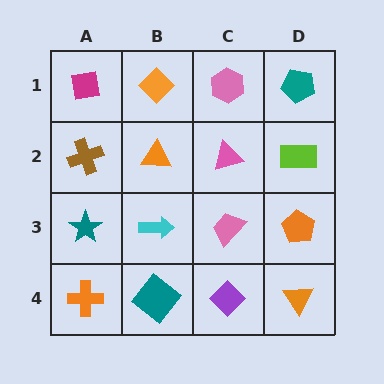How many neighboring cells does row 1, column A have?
2.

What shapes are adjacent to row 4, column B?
A cyan arrow (row 3, column B), an orange cross (row 4, column A), a purple diamond (row 4, column C).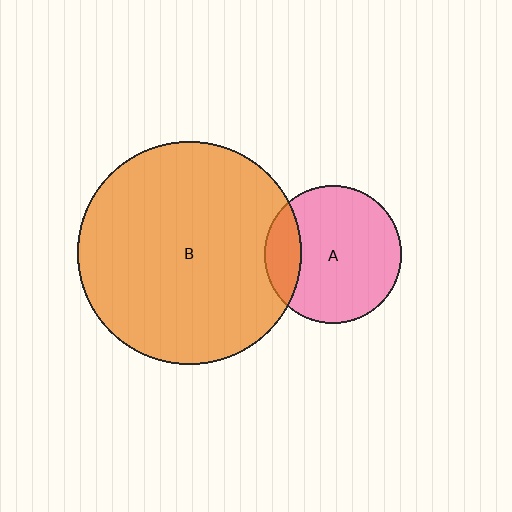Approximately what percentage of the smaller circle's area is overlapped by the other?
Approximately 20%.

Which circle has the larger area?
Circle B (orange).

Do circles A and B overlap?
Yes.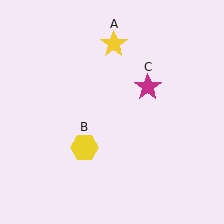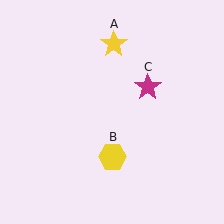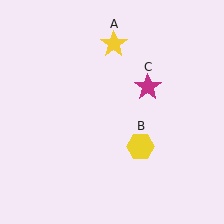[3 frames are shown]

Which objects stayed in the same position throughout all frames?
Yellow star (object A) and magenta star (object C) remained stationary.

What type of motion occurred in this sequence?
The yellow hexagon (object B) rotated counterclockwise around the center of the scene.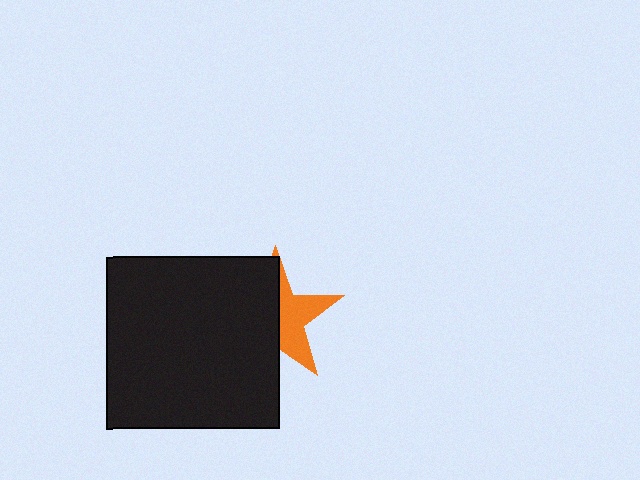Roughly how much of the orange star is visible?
A small part of it is visible (roughly 45%).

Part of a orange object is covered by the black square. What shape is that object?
It is a star.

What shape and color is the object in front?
The object in front is a black square.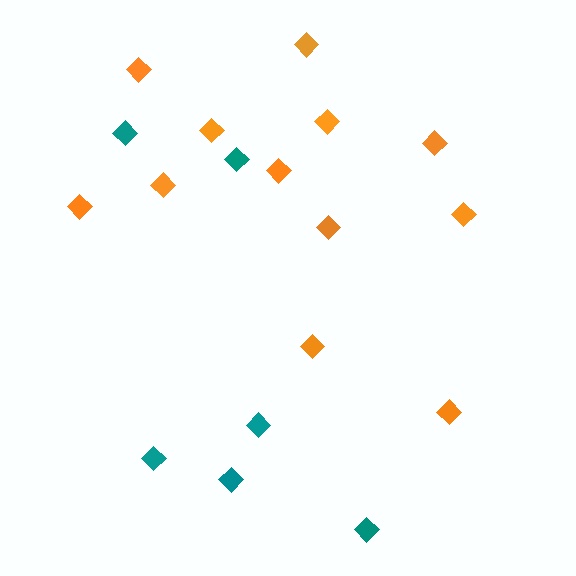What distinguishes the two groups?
There are 2 groups: one group of orange diamonds (12) and one group of teal diamonds (6).